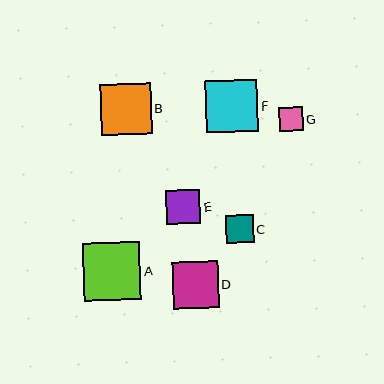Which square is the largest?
Square A is the largest with a size of approximately 58 pixels.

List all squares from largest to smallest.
From largest to smallest: A, F, B, D, E, C, G.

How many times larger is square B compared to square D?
Square B is approximately 1.1 times the size of square D.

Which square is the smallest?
Square G is the smallest with a size of approximately 24 pixels.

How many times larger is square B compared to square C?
Square B is approximately 1.8 times the size of square C.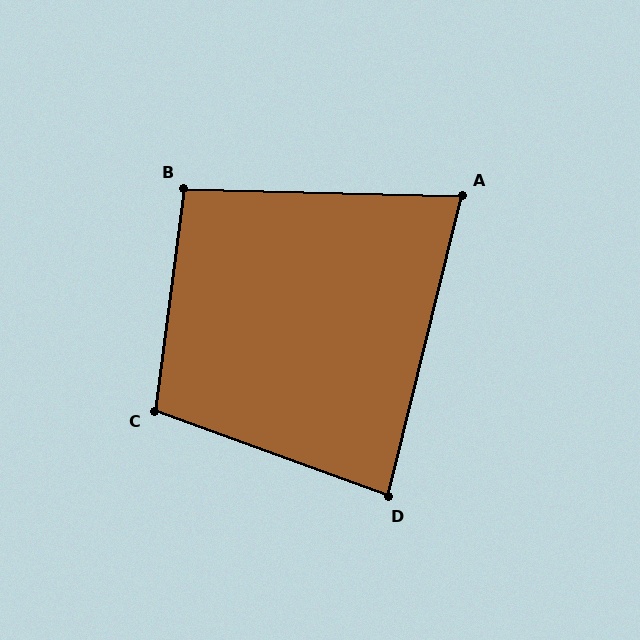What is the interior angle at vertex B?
Approximately 96 degrees (obtuse).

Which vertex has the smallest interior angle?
A, at approximately 78 degrees.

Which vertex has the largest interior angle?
C, at approximately 102 degrees.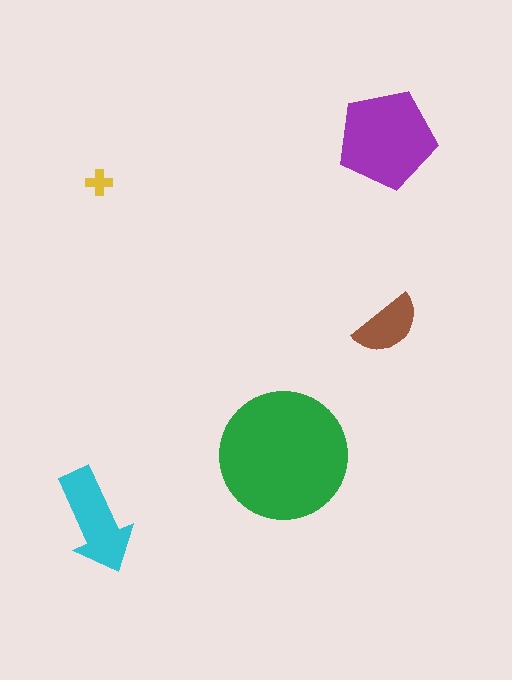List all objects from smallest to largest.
The yellow cross, the brown semicircle, the cyan arrow, the purple pentagon, the green circle.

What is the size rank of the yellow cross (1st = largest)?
5th.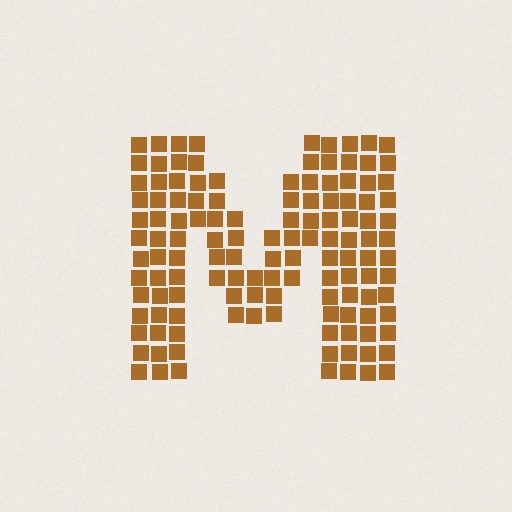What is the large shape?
The large shape is the letter M.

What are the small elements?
The small elements are squares.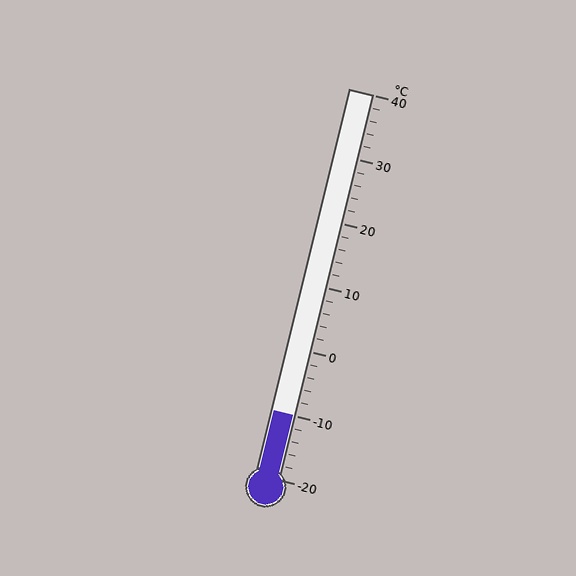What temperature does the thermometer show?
The thermometer shows approximately -10°C.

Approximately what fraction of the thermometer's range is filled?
The thermometer is filled to approximately 15% of its range.